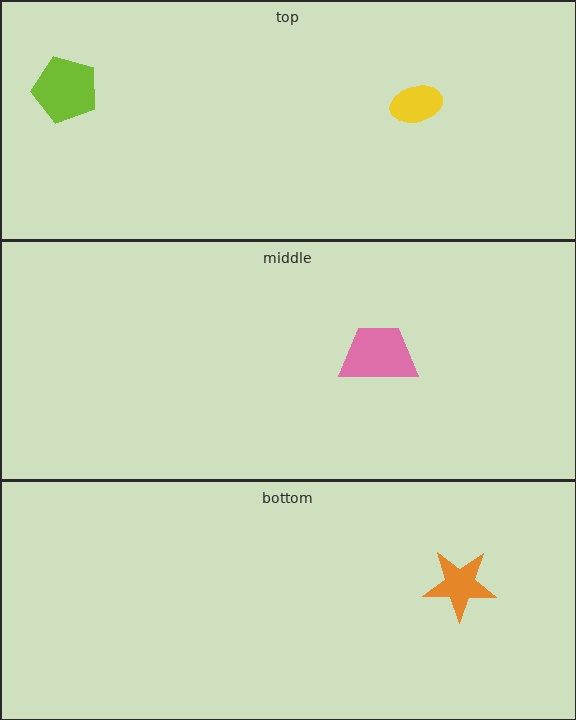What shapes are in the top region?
The lime pentagon, the yellow ellipse.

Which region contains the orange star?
The bottom region.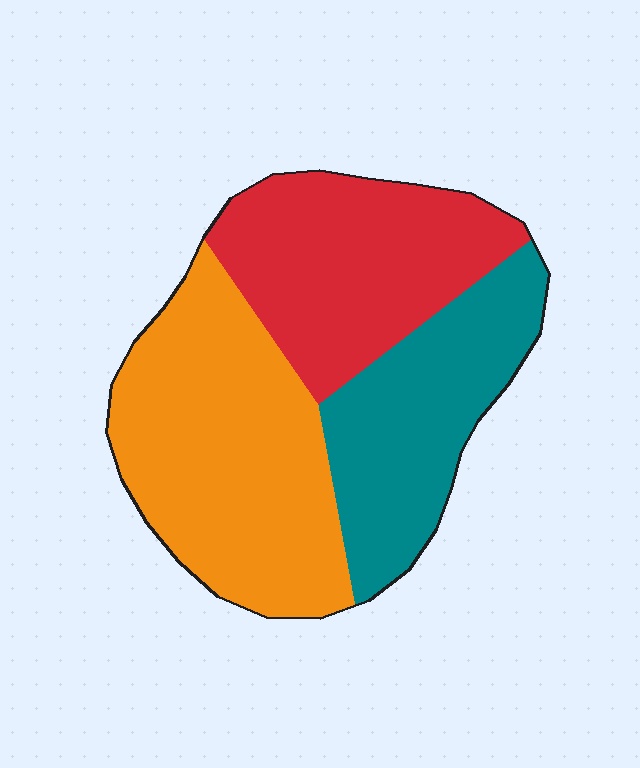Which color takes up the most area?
Orange, at roughly 40%.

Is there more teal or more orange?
Orange.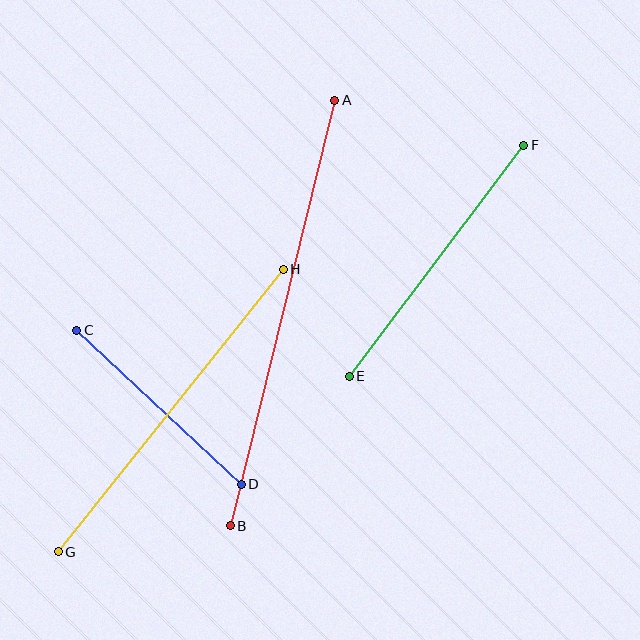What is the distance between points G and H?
The distance is approximately 361 pixels.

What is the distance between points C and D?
The distance is approximately 225 pixels.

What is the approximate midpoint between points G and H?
The midpoint is at approximately (171, 410) pixels.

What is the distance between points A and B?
The distance is approximately 439 pixels.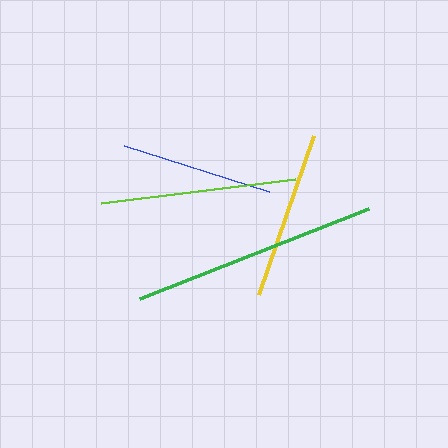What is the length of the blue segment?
The blue segment is approximately 152 pixels long.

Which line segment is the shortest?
The blue line is the shortest at approximately 152 pixels.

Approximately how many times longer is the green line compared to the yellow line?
The green line is approximately 1.5 times the length of the yellow line.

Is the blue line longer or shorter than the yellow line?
The yellow line is longer than the blue line.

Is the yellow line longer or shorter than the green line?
The green line is longer than the yellow line.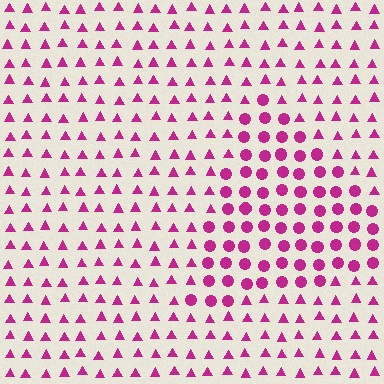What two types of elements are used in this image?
The image uses circles inside the triangle region and triangles outside it.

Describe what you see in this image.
The image is filled with small magenta elements arranged in a uniform grid. A triangle-shaped region contains circles, while the surrounding area contains triangles. The boundary is defined purely by the change in element shape.